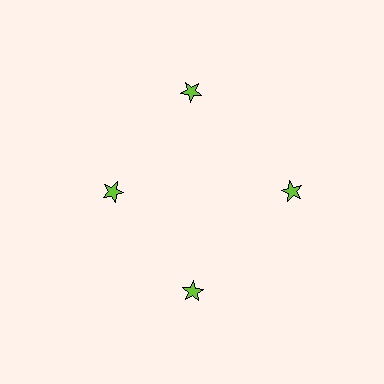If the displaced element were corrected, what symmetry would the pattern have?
It would have 4-fold rotational symmetry — the pattern would map onto itself every 90 degrees.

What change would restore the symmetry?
The symmetry would be restored by moving it outward, back onto the ring so that all 4 stars sit at equal angles and equal distance from the center.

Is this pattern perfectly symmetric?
No. The 4 lime stars are arranged in a ring, but one element near the 9 o'clock position is pulled inward toward the center, breaking the 4-fold rotational symmetry.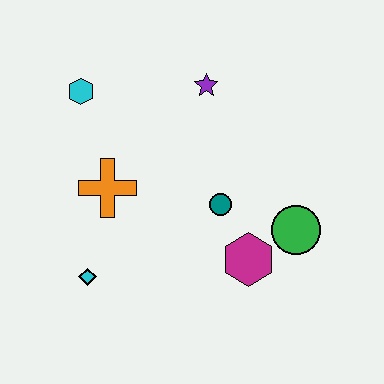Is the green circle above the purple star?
No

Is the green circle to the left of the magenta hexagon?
No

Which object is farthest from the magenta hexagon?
The cyan hexagon is farthest from the magenta hexagon.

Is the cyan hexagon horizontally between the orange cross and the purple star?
No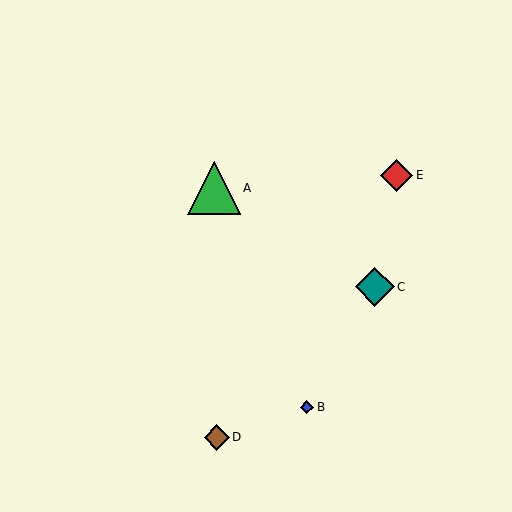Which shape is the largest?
The green triangle (labeled A) is the largest.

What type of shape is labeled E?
Shape E is a red diamond.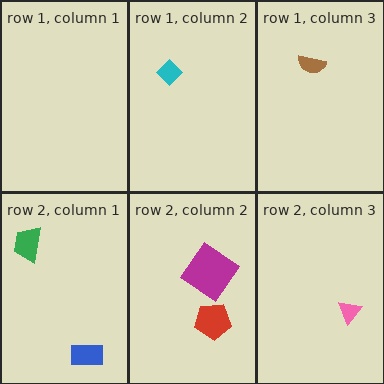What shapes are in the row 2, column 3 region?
The pink triangle.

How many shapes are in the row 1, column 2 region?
1.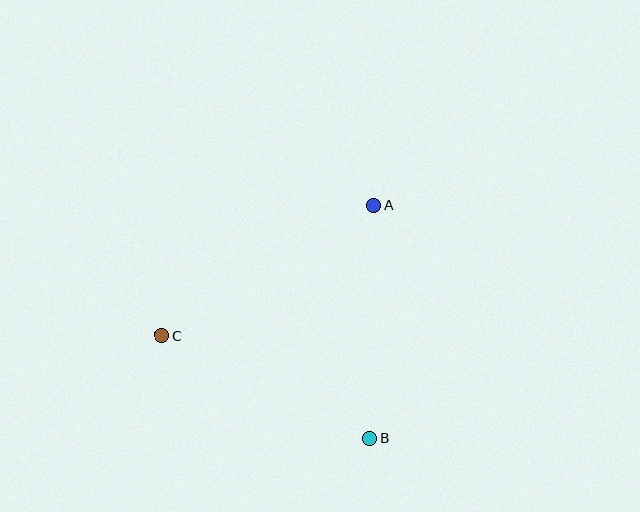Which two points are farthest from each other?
Points A and C are farthest from each other.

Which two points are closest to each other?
Points B and C are closest to each other.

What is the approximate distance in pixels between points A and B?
The distance between A and B is approximately 233 pixels.